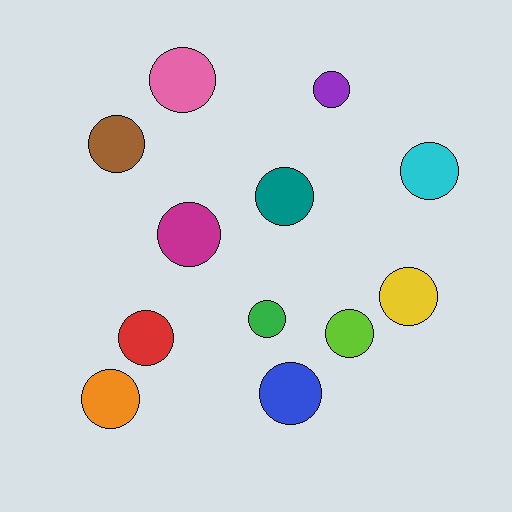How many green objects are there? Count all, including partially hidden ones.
There is 1 green object.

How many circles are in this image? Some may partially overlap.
There are 12 circles.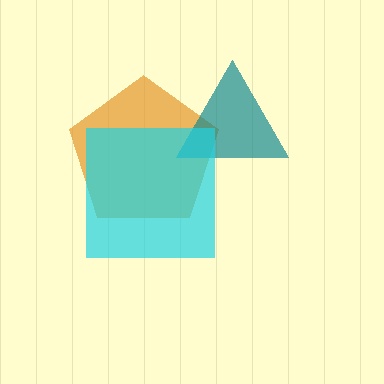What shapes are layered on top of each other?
The layered shapes are: an orange pentagon, a teal triangle, a cyan square.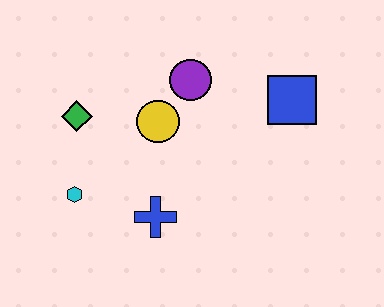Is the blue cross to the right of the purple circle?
No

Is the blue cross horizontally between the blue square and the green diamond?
Yes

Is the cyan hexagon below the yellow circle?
Yes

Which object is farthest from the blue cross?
The blue square is farthest from the blue cross.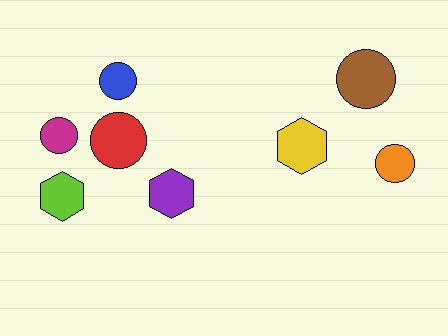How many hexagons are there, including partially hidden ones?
There are 3 hexagons.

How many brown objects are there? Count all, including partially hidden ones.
There is 1 brown object.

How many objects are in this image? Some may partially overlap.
There are 8 objects.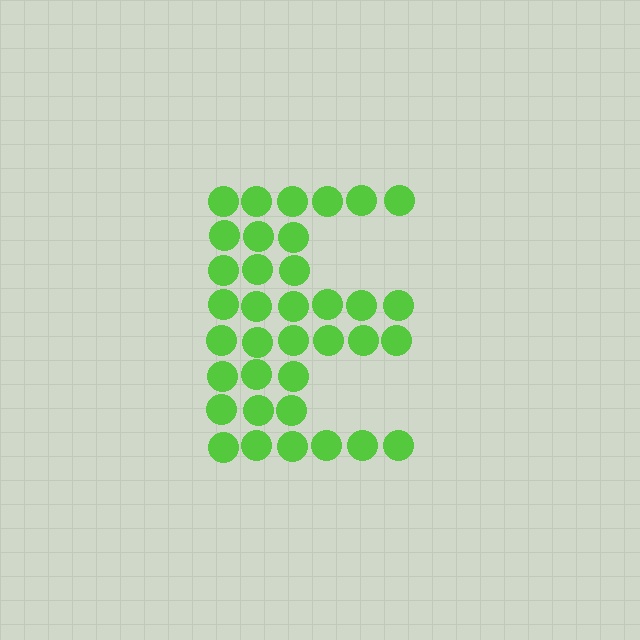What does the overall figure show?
The overall figure shows the letter E.